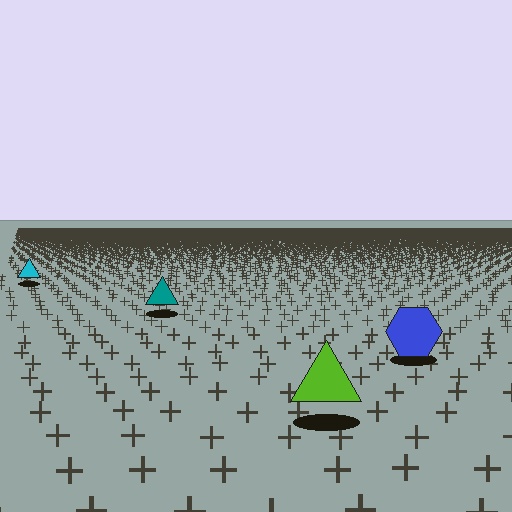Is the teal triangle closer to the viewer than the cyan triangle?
Yes. The teal triangle is closer — you can tell from the texture gradient: the ground texture is coarser near it.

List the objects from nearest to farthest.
From nearest to farthest: the lime triangle, the blue hexagon, the teal triangle, the cyan triangle.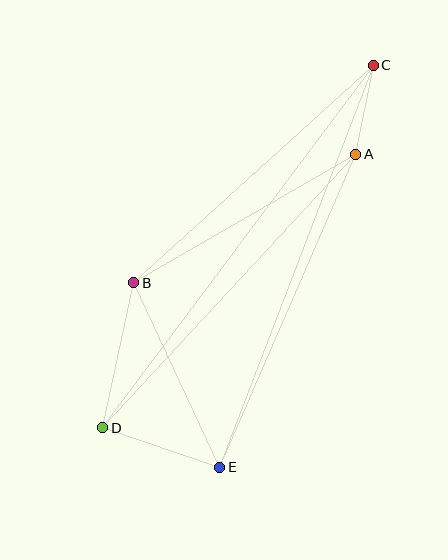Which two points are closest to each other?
Points A and C are closest to each other.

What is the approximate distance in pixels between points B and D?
The distance between B and D is approximately 148 pixels.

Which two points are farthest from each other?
Points C and D are farthest from each other.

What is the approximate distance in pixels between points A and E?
The distance between A and E is approximately 341 pixels.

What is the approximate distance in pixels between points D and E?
The distance between D and E is approximately 124 pixels.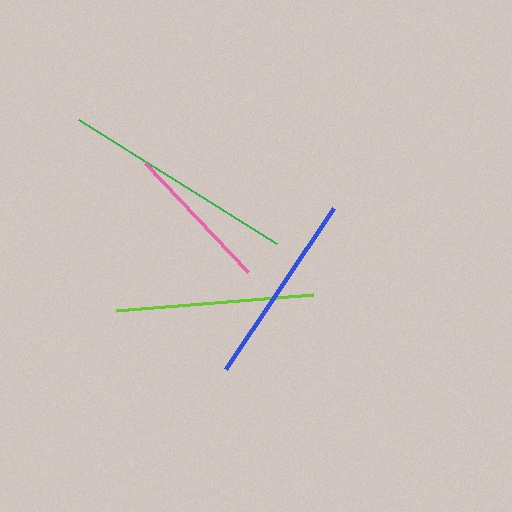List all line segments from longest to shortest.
From longest to shortest: green, lime, blue, pink.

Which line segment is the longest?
The green line is the longest at approximately 233 pixels.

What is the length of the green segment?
The green segment is approximately 233 pixels long.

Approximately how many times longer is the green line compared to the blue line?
The green line is approximately 1.2 times the length of the blue line.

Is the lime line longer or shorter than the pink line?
The lime line is longer than the pink line.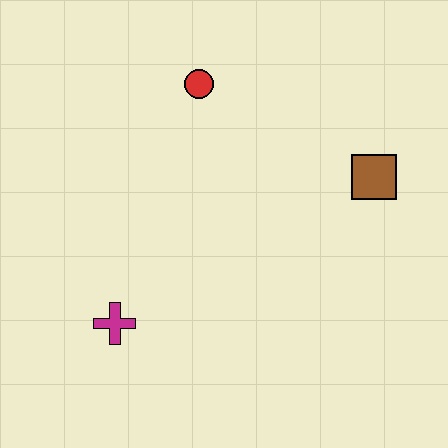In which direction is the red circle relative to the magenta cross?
The red circle is above the magenta cross.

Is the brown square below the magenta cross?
No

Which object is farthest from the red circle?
The magenta cross is farthest from the red circle.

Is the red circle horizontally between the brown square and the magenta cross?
Yes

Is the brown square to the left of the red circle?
No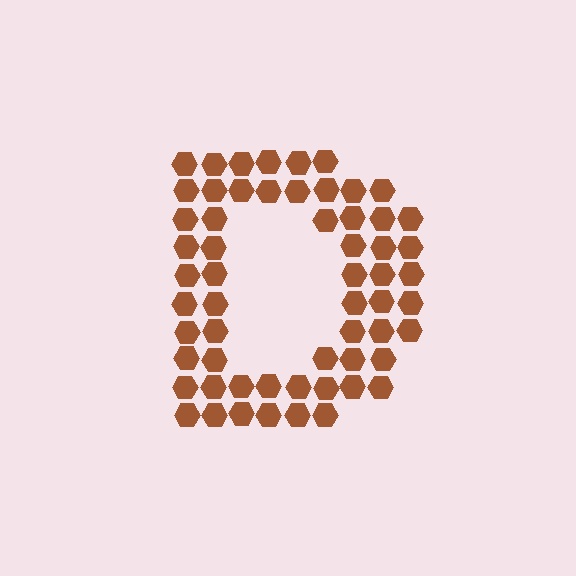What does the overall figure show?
The overall figure shows the letter D.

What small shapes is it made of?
It is made of small hexagons.